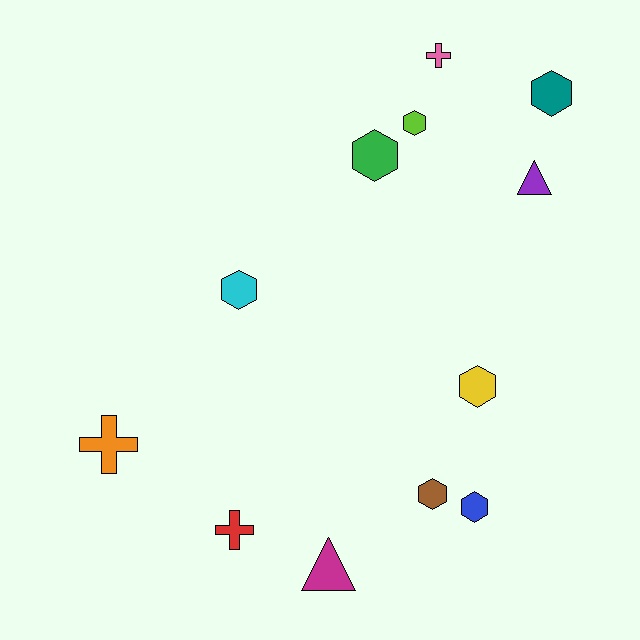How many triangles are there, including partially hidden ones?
There are 2 triangles.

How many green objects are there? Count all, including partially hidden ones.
There is 1 green object.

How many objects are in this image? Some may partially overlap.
There are 12 objects.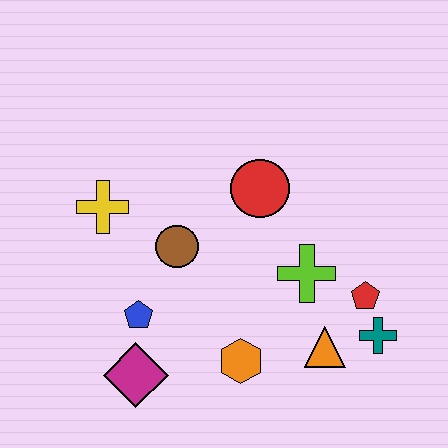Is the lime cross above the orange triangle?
Yes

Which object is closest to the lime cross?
The red pentagon is closest to the lime cross.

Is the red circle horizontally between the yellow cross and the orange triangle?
Yes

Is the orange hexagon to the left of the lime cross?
Yes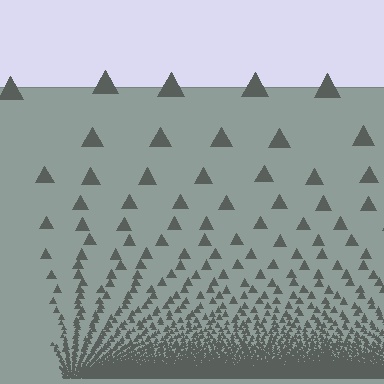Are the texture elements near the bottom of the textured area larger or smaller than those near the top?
Smaller. The gradient is inverted — elements near the bottom are smaller and denser.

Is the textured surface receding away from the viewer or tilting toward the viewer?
The surface appears to tilt toward the viewer. Texture elements get larger and sparser toward the top.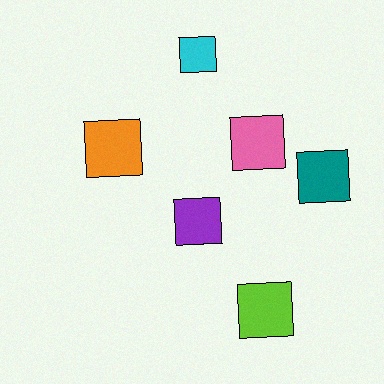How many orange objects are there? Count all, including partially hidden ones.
There is 1 orange object.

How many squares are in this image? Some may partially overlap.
There are 6 squares.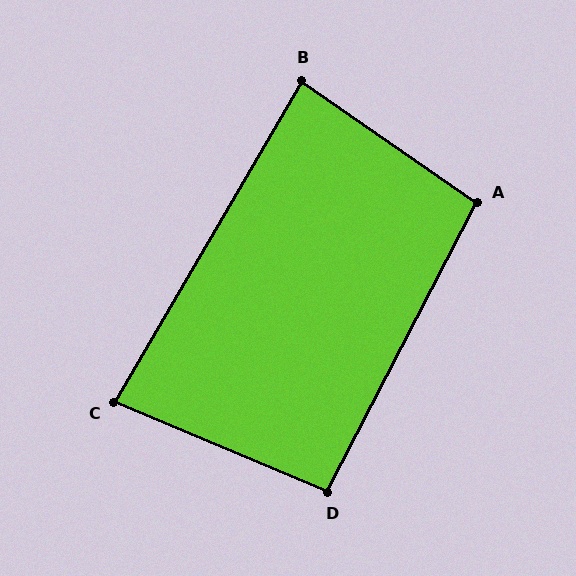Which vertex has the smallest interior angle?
C, at approximately 83 degrees.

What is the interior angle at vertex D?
Approximately 94 degrees (approximately right).